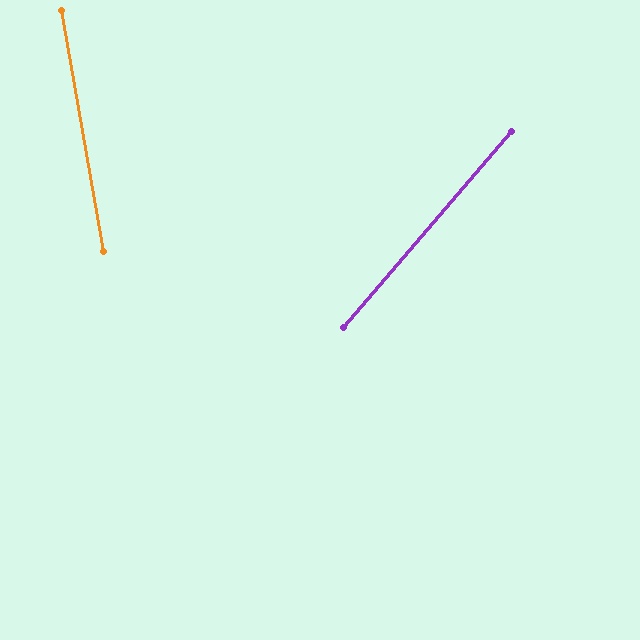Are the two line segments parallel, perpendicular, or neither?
Neither parallel nor perpendicular — they differ by about 50°.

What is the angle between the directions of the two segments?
Approximately 50 degrees.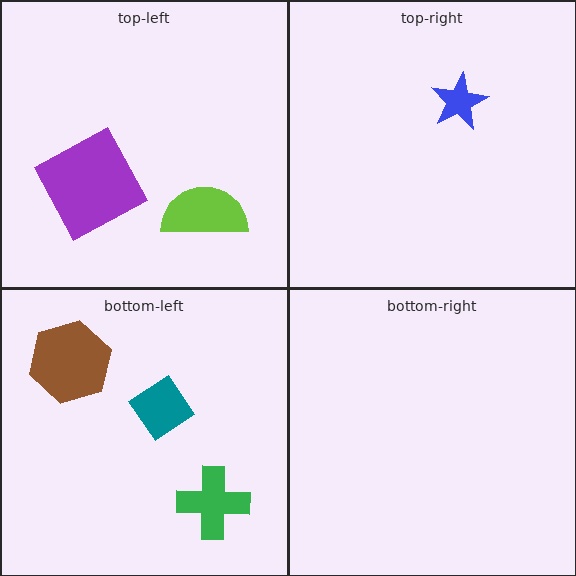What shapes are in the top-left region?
The lime semicircle, the purple square.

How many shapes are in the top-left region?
2.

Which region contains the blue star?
The top-right region.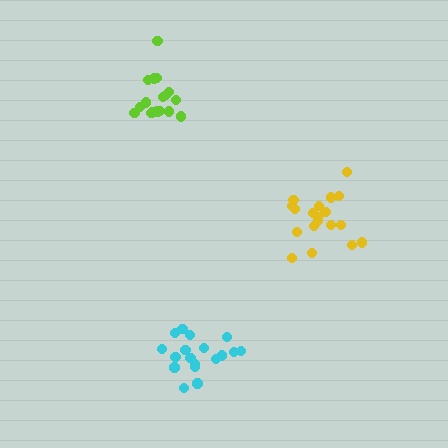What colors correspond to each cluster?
The clusters are colored: yellow, cyan, lime.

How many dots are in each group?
Group 1: 19 dots, Group 2: 18 dots, Group 3: 17 dots (54 total).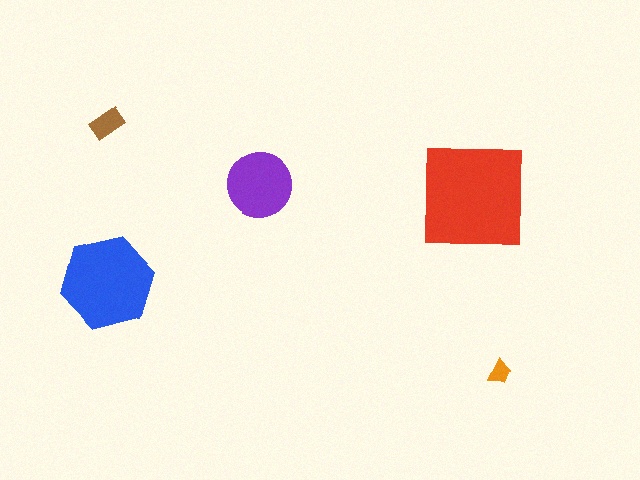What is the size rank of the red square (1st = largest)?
1st.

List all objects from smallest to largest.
The orange trapezoid, the brown rectangle, the purple circle, the blue hexagon, the red square.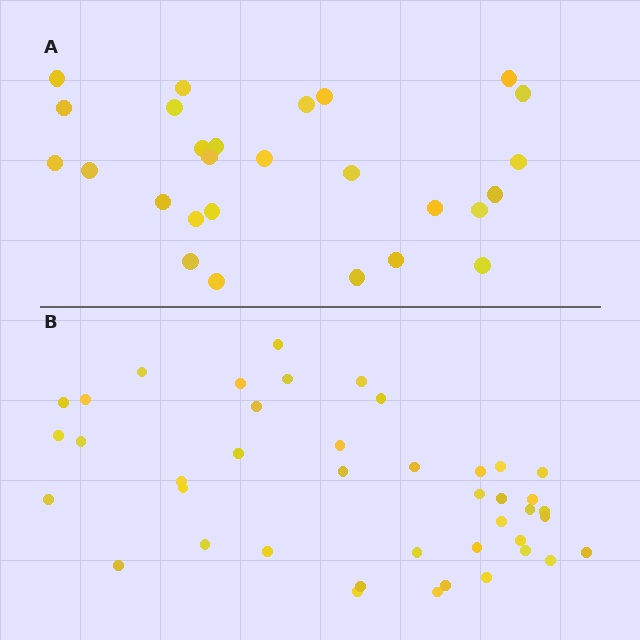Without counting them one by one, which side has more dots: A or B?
Region B (the bottom region) has more dots.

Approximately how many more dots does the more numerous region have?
Region B has approximately 15 more dots than region A.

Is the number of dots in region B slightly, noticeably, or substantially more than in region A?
Region B has substantially more. The ratio is roughly 1.6 to 1.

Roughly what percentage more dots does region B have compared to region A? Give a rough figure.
About 55% more.